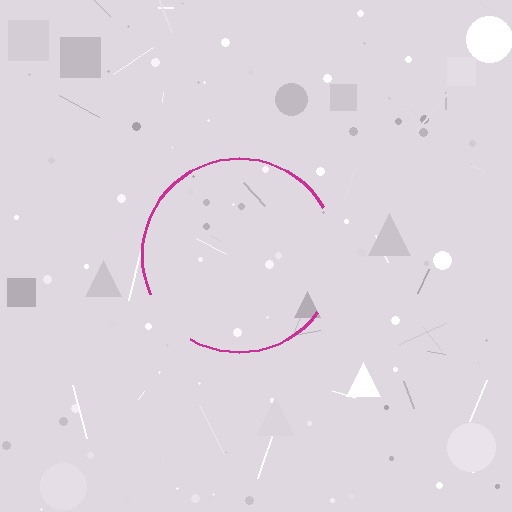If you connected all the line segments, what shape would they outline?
They would outline a circle.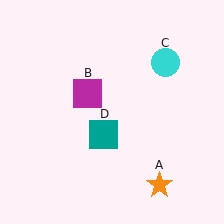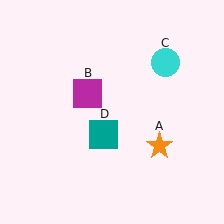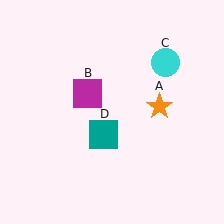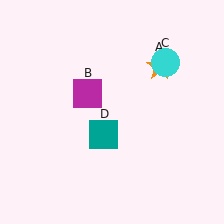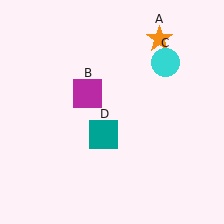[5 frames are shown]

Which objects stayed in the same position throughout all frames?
Magenta square (object B) and cyan circle (object C) and teal square (object D) remained stationary.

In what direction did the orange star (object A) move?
The orange star (object A) moved up.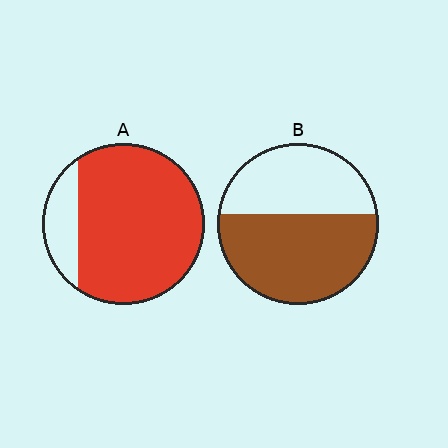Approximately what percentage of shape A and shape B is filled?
A is approximately 85% and B is approximately 60%.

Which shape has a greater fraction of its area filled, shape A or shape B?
Shape A.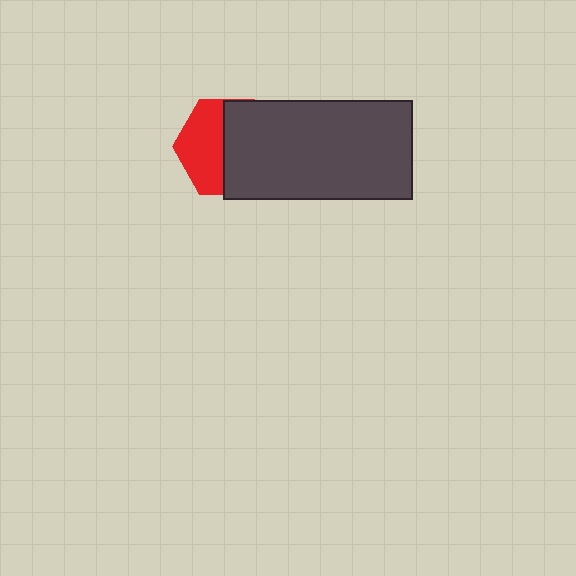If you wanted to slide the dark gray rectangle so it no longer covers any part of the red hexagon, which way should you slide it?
Slide it right — that is the most direct way to separate the two shapes.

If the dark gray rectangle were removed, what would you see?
You would see the complete red hexagon.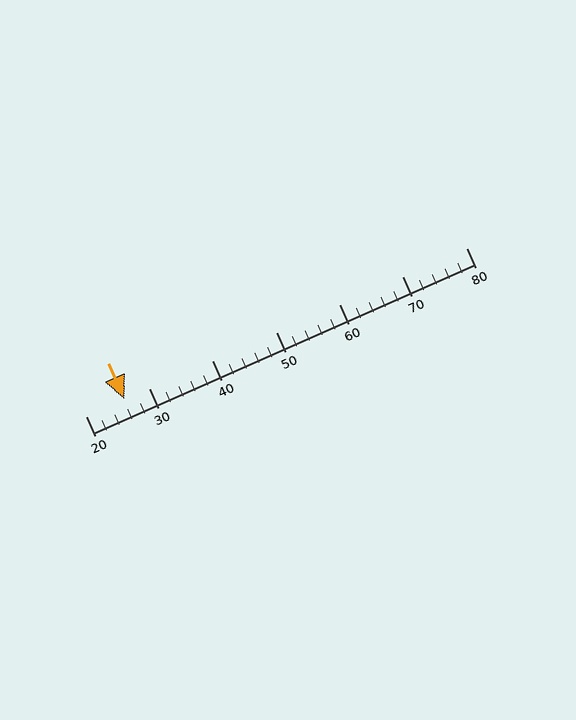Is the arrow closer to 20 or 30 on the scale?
The arrow is closer to 30.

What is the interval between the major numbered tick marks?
The major tick marks are spaced 10 units apart.